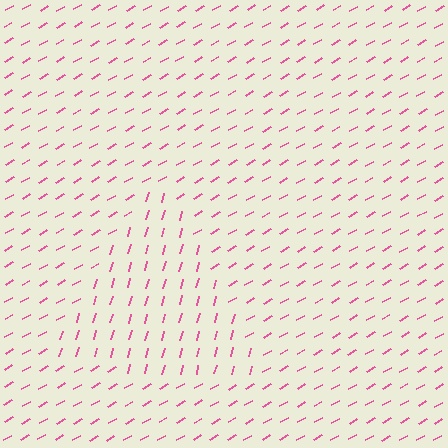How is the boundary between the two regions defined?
The boundary is defined purely by a change in line orientation (approximately 45 degrees difference). All lines are the same color and thickness.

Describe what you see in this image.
The image is filled with small pink line segments. A triangle region in the image has lines oriented differently from the surrounding lines, creating a visible texture boundary.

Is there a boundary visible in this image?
Yes, there is a texture boundary formed by a change in line orientation.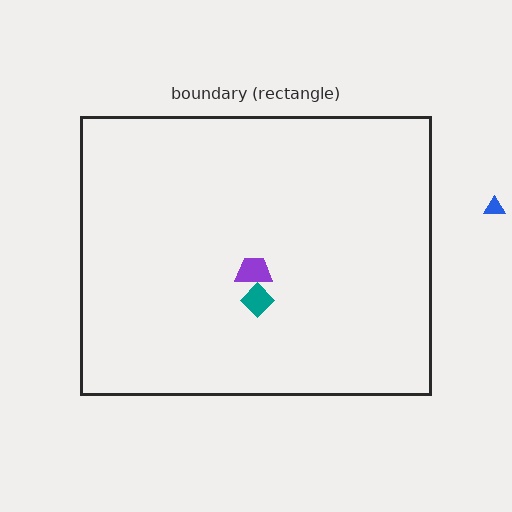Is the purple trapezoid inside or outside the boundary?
Inside.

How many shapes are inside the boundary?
2 inside, 1 outside.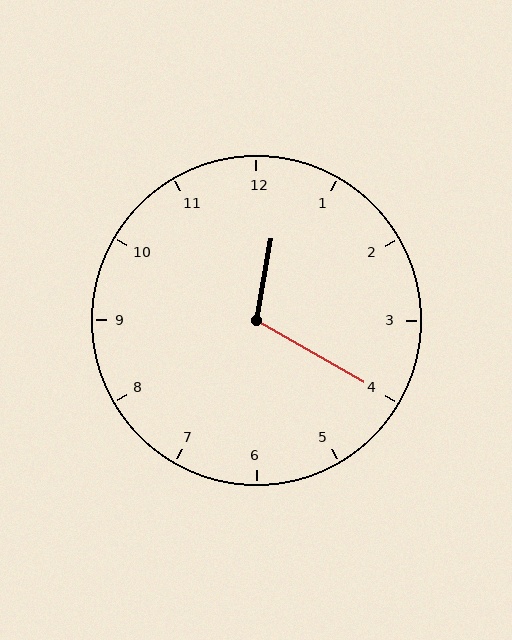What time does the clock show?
12:20.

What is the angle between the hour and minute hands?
Approximately 110 degrees.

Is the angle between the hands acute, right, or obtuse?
It is obtuse.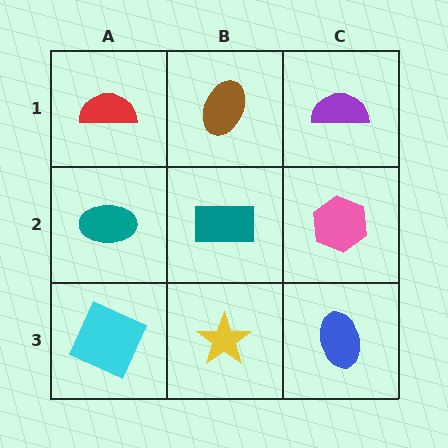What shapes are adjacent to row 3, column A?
A teal ellipse (row 2, column A), a yellow star (row 3, column B).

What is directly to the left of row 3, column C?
A yellow star.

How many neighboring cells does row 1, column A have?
2.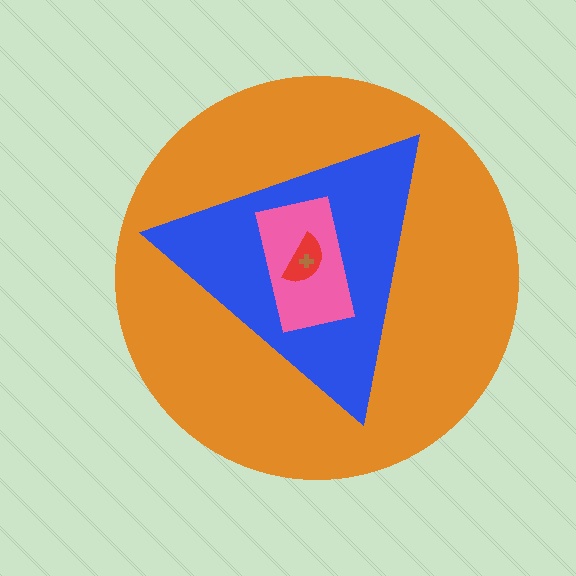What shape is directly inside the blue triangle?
The pink rectangle.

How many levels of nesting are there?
5.